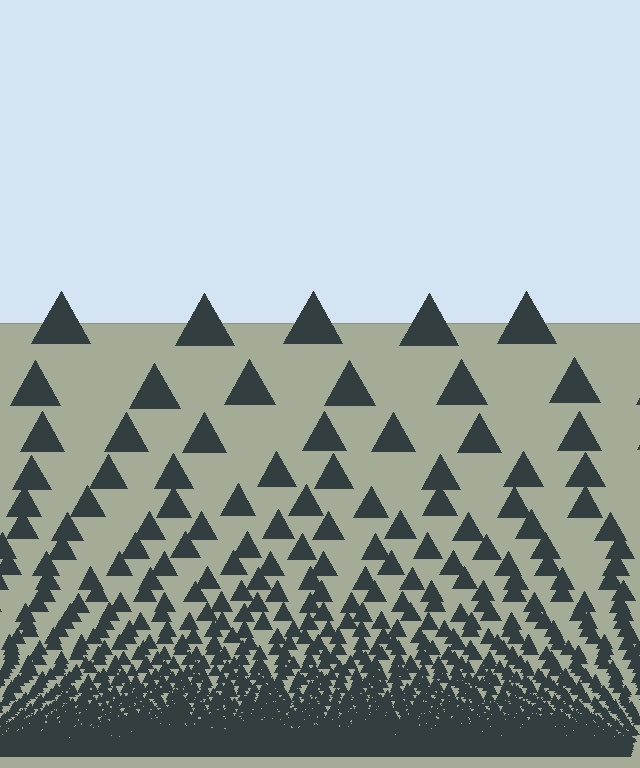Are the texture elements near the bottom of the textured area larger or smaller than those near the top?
Smaller. The gradient is inverted — elements near the bottom are smaller and denser.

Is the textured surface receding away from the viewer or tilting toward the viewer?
The surface appears to tilt toward the viewer. Texture elements get larger and sparser toward the top.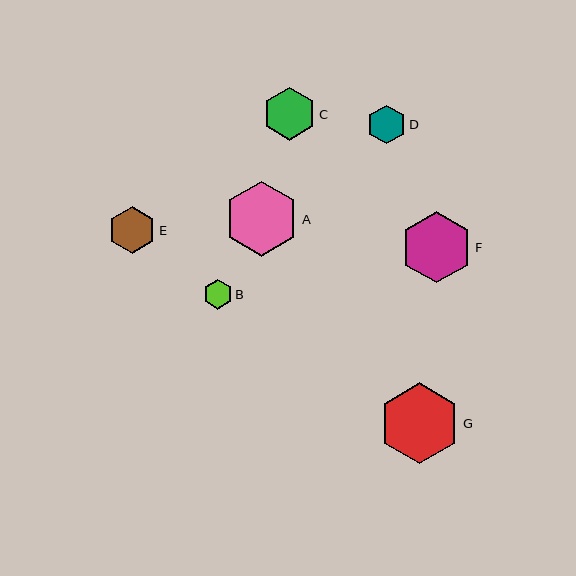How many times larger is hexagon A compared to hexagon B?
Hexagon A is approximately 2.5 times the size of hexagon B.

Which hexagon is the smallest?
Hexagon B is the smallest with a size of approximately 29 pixels.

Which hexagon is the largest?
Hexagon G is the largest with a size of approximately 80 pixels.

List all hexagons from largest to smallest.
From largest to smallest: G, A, F, C, E, D, B.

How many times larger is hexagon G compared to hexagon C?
Hexagon G is approximately 1.5 times the size of hexagon C.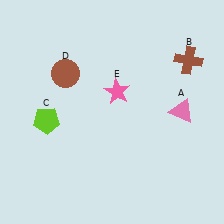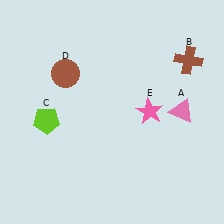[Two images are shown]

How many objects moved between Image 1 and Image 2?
1 object moved between the two images.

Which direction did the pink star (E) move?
The pink star (E) moved right.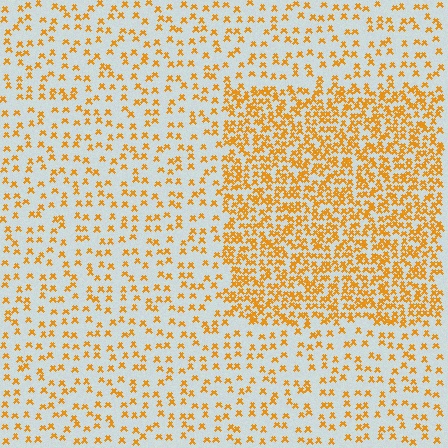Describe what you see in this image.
The image contains small orange elements arranged at two different densities. A rectangle-shaped region is visible where the elements are more densely packed than the surrounding area.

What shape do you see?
I see a rectangle.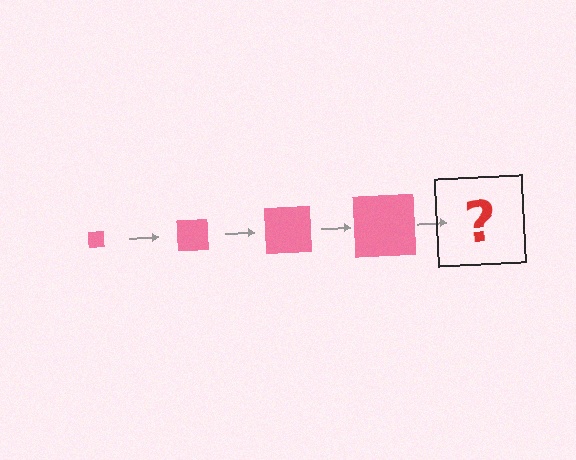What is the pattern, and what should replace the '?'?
The pattern is that the square gets progressively larger each step. The '?' should be a pink square, larger than the previous one.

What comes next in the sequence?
The next element should be a pink square, larger than the previous one.